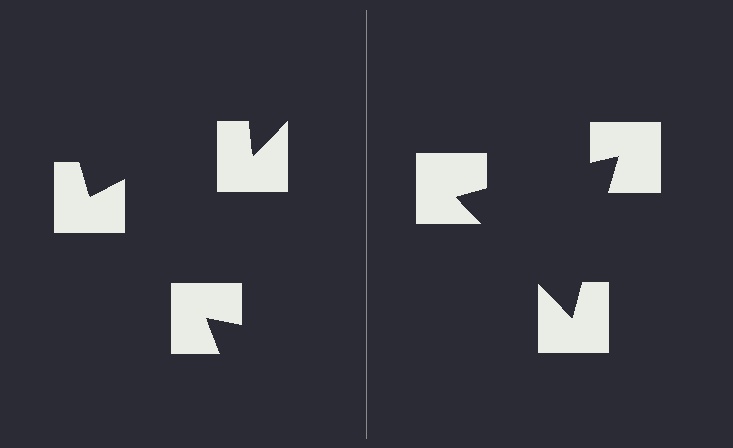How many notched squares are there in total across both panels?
6 — 3 on each side.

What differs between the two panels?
The notched squares are positioned identically on both sides; only the wedge orientations differ. On the right they align to a triangle; on the left they are misaligned.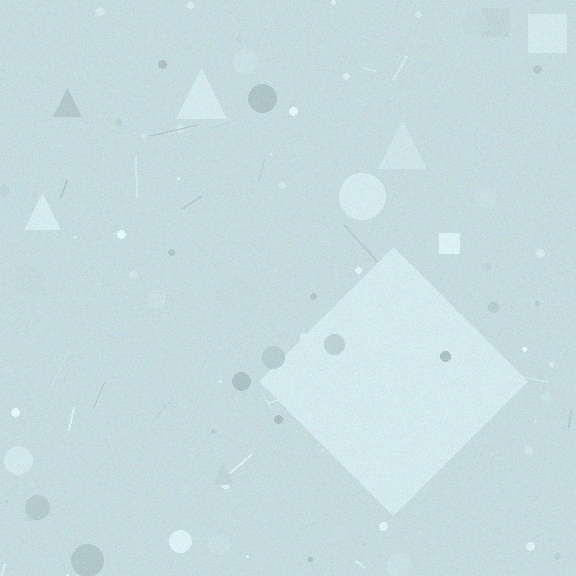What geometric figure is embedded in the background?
A diamond is embedded in the background.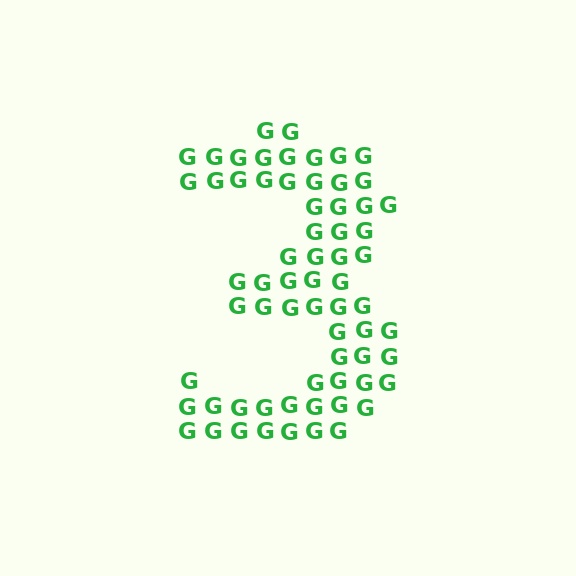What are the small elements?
The small elements are letter G's.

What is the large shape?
The large shape is the digit 3.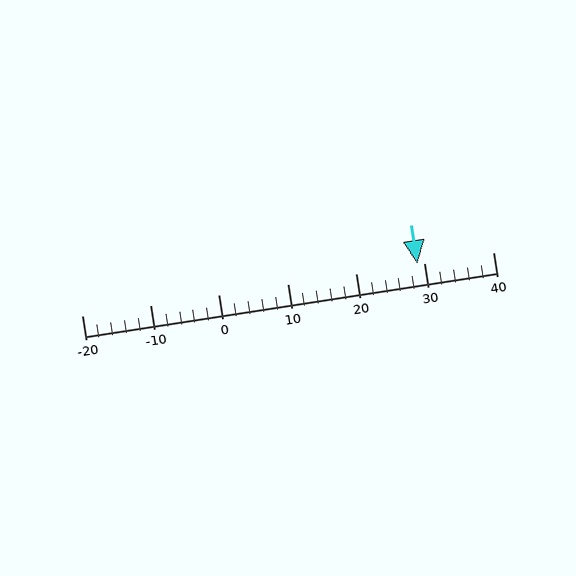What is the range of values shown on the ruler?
The ruler shows values from -20 to 40.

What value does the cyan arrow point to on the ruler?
The cyan arrow points to approximately 29.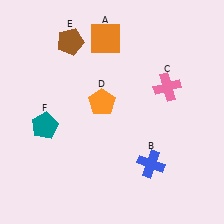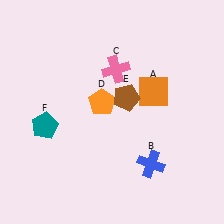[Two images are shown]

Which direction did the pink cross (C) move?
The pink cross (C) moved left.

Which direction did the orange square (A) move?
The orange square (A) moved down.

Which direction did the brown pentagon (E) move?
The brown pentagon (E) moved right.